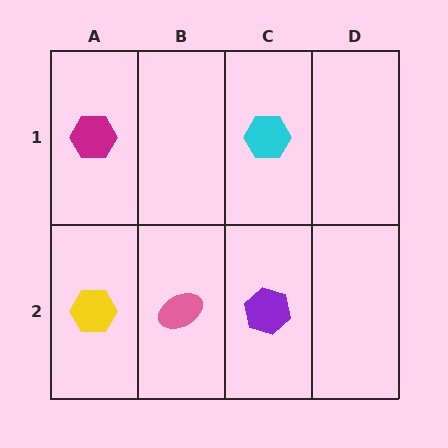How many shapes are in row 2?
3 shapes.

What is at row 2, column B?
A pink ellipse.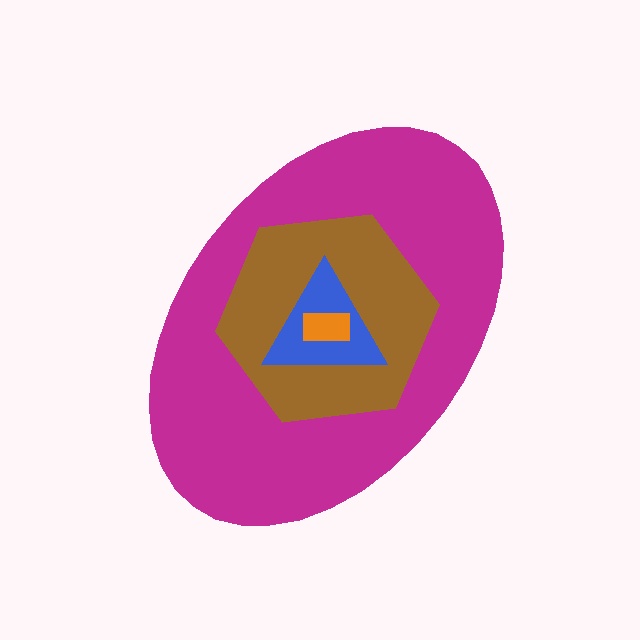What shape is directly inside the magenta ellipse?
The brown hexagon.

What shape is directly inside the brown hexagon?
The blue triangle.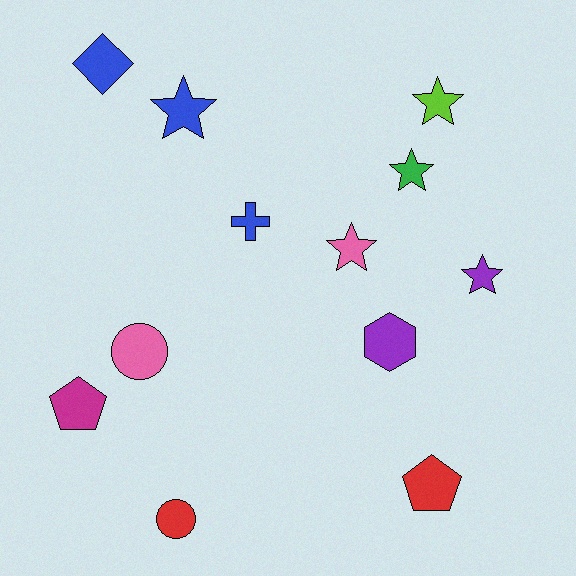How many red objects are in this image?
There are 2 red objects.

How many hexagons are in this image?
There is 1 hexagon.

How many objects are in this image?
There are 12 objects.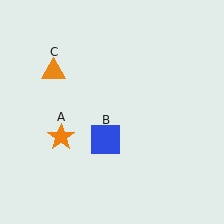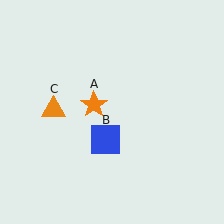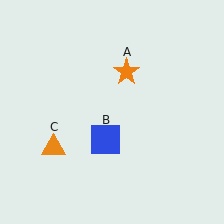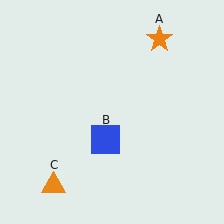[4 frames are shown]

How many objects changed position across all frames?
2 objects changed position: orange star (object A), orange triangle (object C).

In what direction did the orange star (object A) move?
The orange star (object A) moved up and to the right.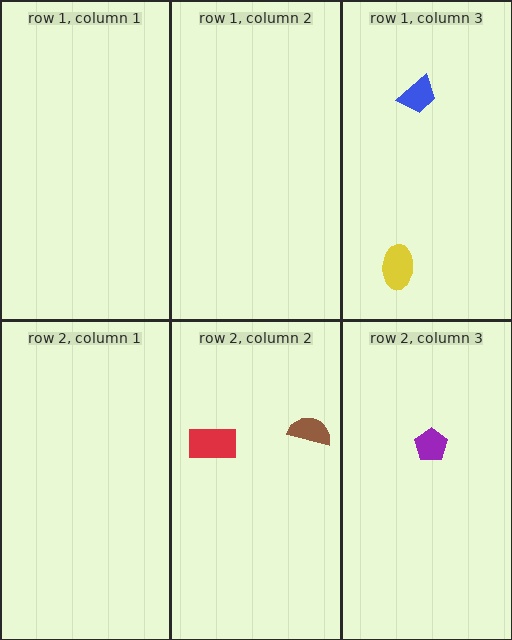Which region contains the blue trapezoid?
The row 1, column 3 region.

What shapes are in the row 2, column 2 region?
The red rectangle, the brown semicircle.